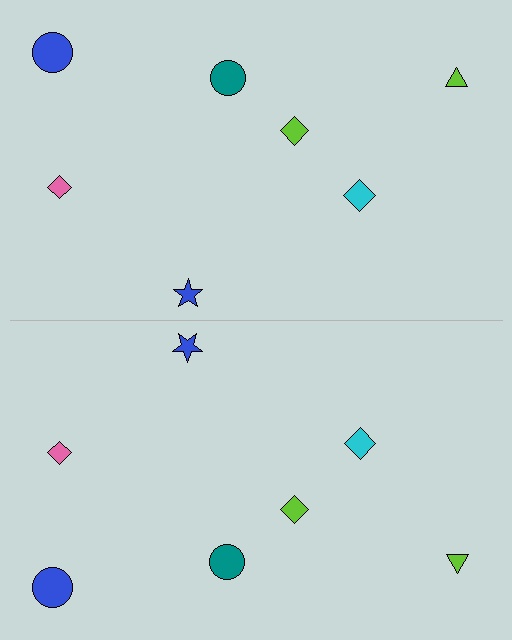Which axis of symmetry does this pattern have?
The pattern has a horizontal axis of symmetry running through the center of the image.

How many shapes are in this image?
There are 14 shapes in this image.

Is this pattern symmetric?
Yes, this pattern has bilateral (reflection) symmetry.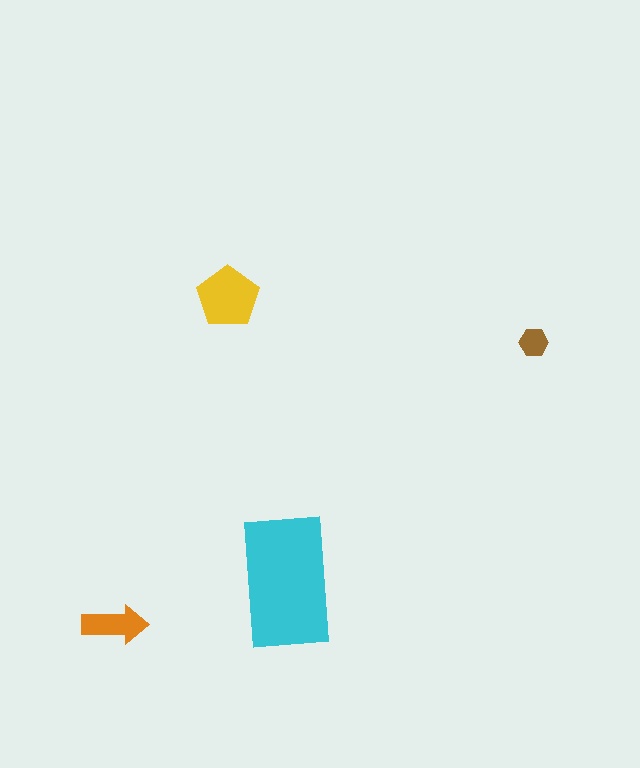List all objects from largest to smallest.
The cyan rectangle, the yellow pentagon, the orange arrow, the brown hexagon.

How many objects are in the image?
There are 4 objects in the image.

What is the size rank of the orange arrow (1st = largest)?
3rd.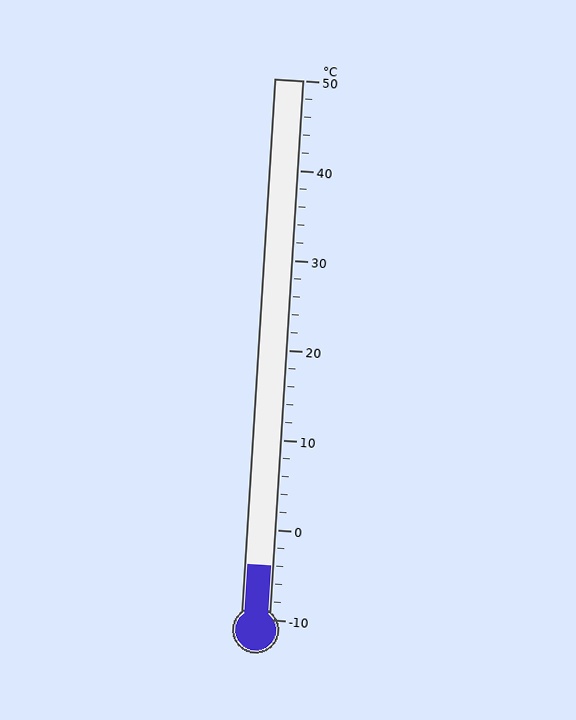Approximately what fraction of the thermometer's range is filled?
The thermometer is filled to approximately 10% of its range.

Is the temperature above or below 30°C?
The temperature is below 30°C.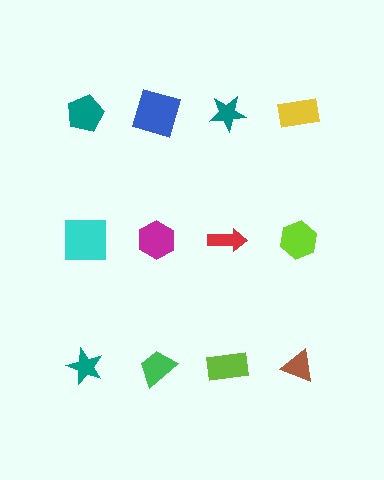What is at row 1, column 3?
A teal star.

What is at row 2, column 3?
A red arrow.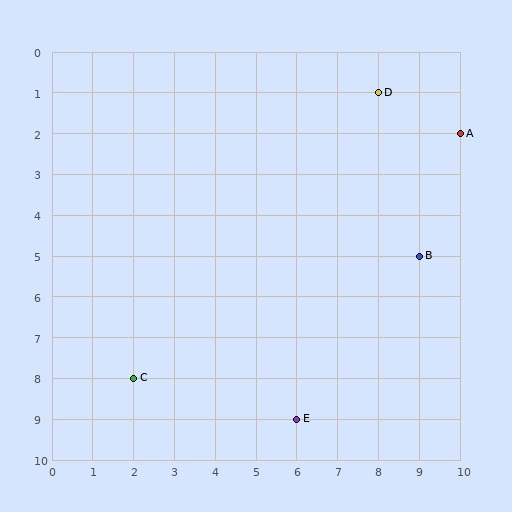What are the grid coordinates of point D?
Point D is at grid coordinates (8, 1).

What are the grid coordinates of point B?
Point B is at grid coordinates (9, 5).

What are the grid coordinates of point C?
Point C is at grid coordinates (2, 8).